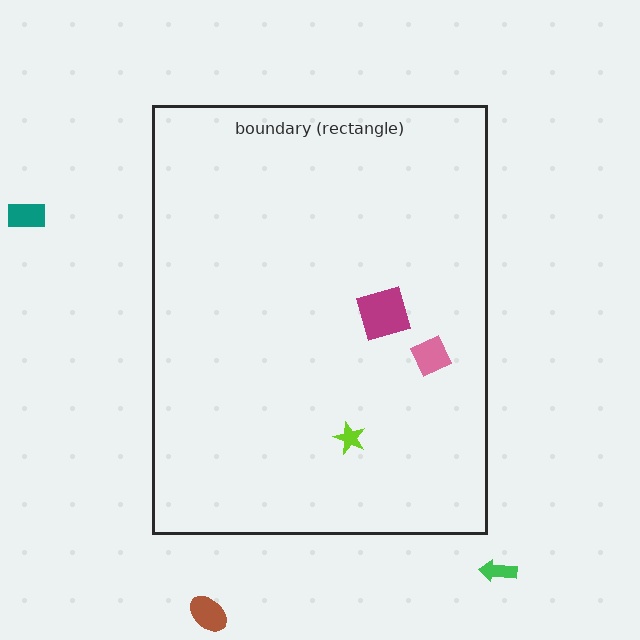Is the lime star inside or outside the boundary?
Inside.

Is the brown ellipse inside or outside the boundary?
Outside.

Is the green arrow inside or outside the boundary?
Outside.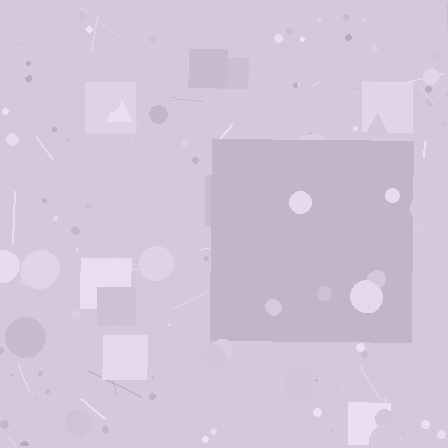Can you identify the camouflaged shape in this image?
The camouflaged shape is a square.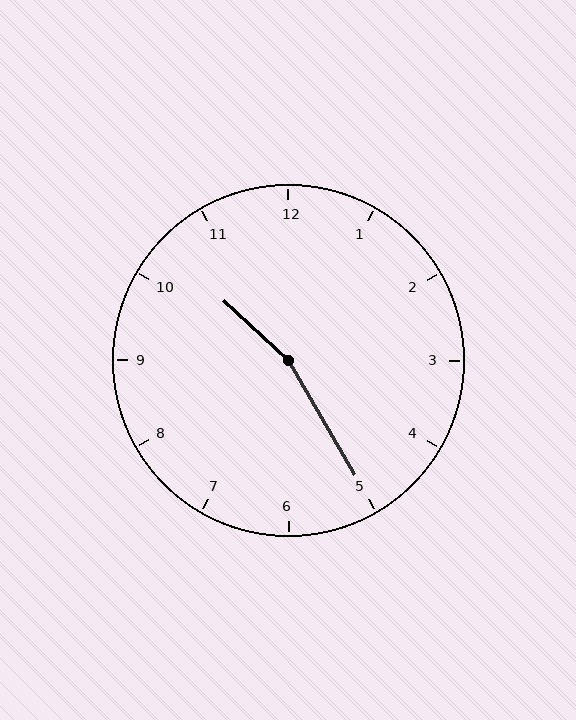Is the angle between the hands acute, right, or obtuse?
It is obtuse.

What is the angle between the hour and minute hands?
Approximately 162 degrees.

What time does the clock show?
10:25.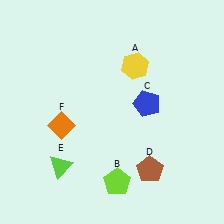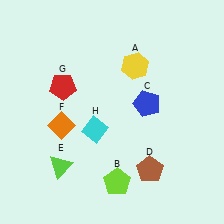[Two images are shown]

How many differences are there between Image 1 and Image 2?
There are 2 differences between the two images.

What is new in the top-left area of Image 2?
A red pentagon (G) was added in the top-left area of Image 2.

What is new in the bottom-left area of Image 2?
A cyan diamond (H) was added in the bottom-left area of Image 2.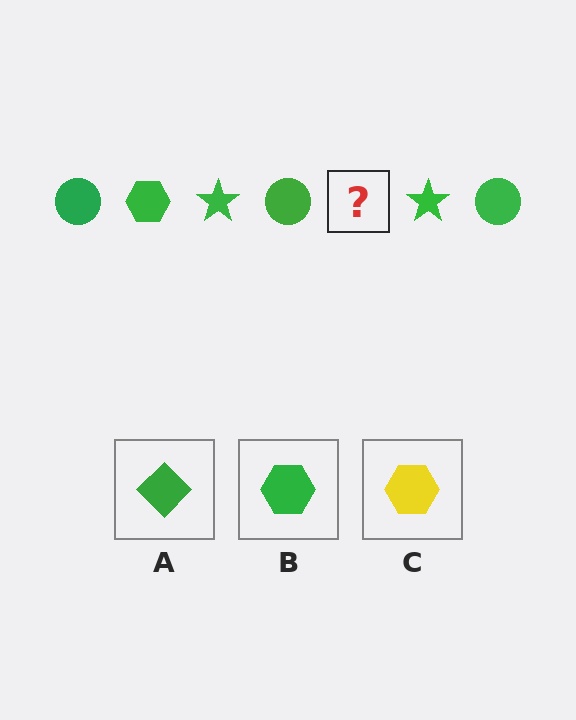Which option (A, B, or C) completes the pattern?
B.